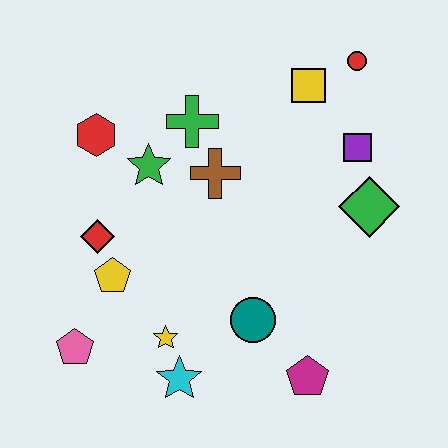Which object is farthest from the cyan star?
The red circle is farthest from the cyan star.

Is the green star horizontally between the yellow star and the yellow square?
No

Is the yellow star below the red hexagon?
Yes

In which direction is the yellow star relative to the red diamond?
The yellow star is below the red diamond.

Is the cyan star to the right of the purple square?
No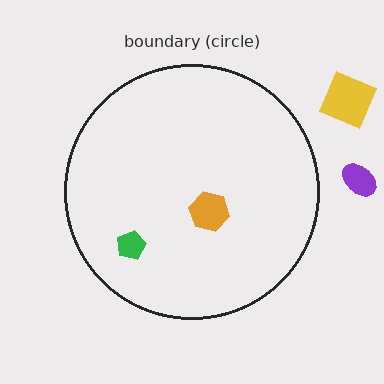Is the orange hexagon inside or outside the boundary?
Inside.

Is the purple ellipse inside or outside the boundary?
Outside.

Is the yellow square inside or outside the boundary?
Outside.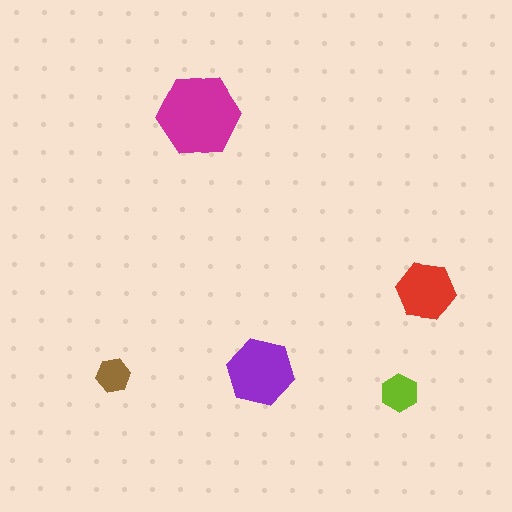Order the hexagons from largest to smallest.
the magenta one, the purple one, the red one, the lime one, the brown one.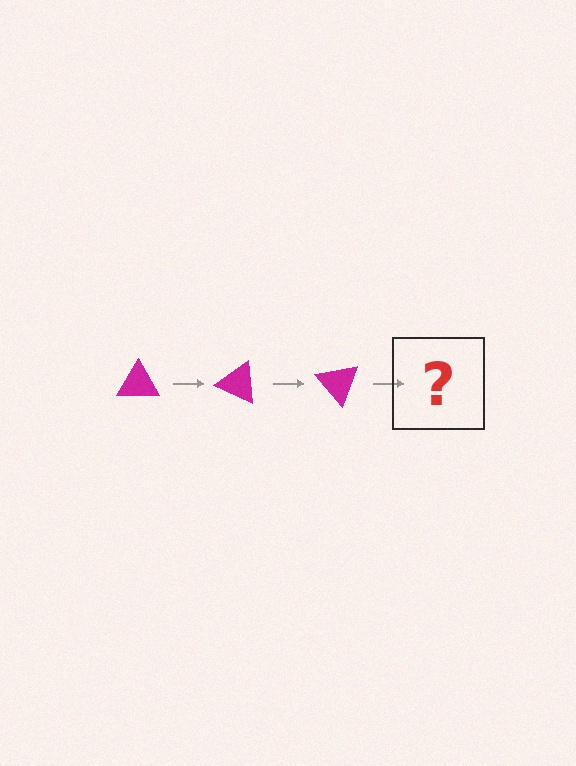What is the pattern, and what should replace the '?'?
The pattern is that the triangle rotates 25 degrees each step. The '?' should be a magenta triangle rotated 75 degrees.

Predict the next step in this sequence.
The next step is a magenta triangle rotated 75 degrees.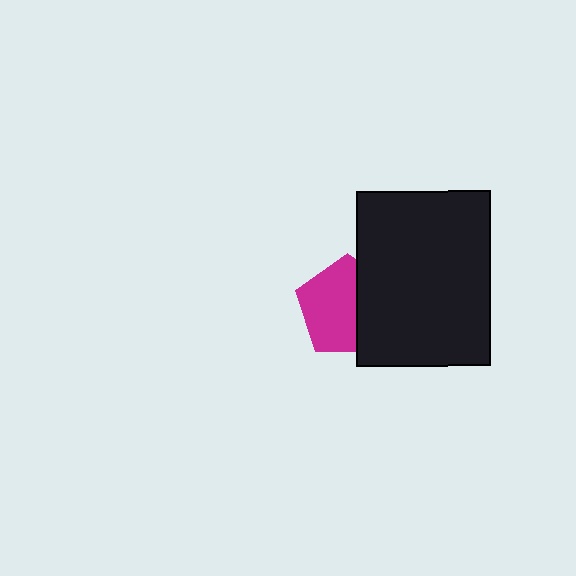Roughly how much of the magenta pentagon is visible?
About half of it is visible (roughly 61%).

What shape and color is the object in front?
The object in front is a black rectangle.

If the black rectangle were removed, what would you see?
You would see the complete magenta pentagon.